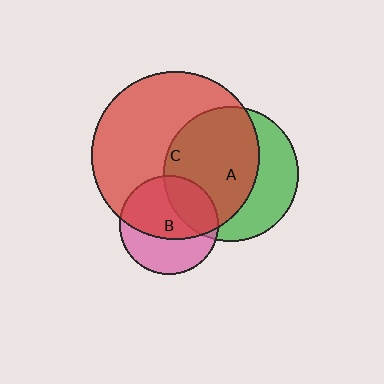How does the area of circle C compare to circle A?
Approximately 1.5 times.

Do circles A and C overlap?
Yes.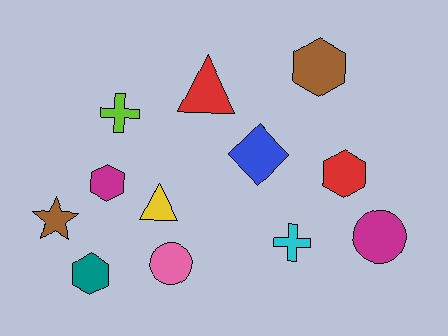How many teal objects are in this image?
There is 1 teal object.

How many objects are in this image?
There are 12 objects.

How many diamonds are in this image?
There is 1 diamond.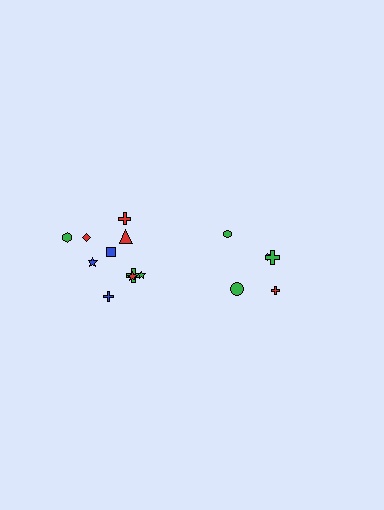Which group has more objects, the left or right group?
The left group.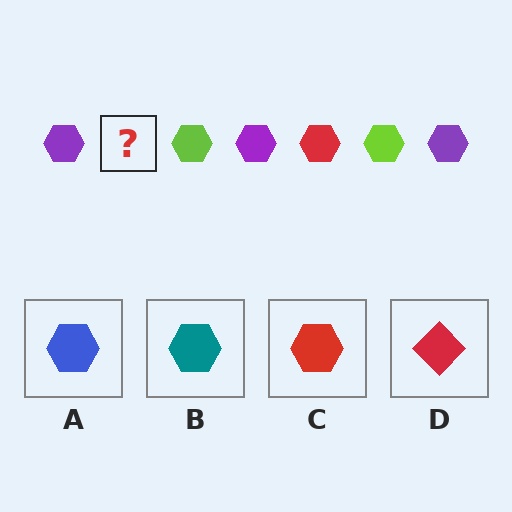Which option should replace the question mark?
Option C.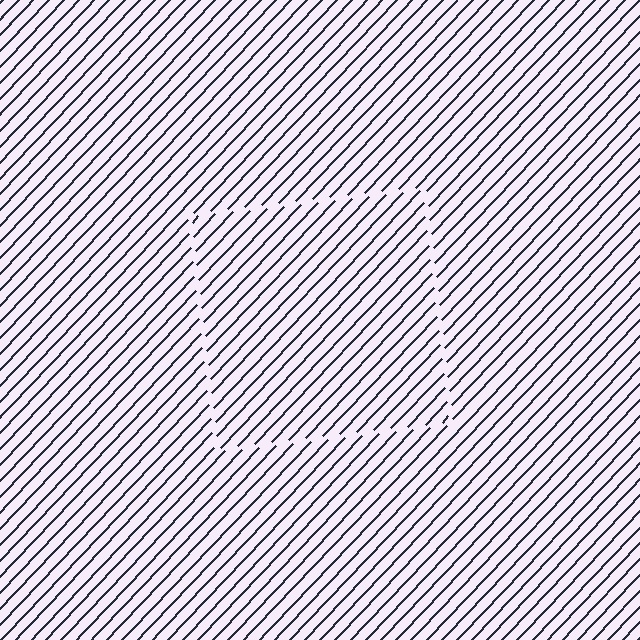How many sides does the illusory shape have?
4 sides — the line-ends trace a square.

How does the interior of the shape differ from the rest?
The interior of the shape contains the same grating, shifted by half a period — the contour is defined by the phase discontinuity where line-ends from the inner and outer gratings abut.